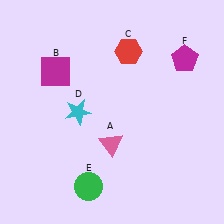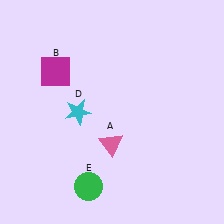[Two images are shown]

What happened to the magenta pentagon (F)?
The magenta pentagon (F) was removed in Image 2. It was in the top-right area of Image 1.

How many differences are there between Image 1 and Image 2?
There are 2 differences between the two images.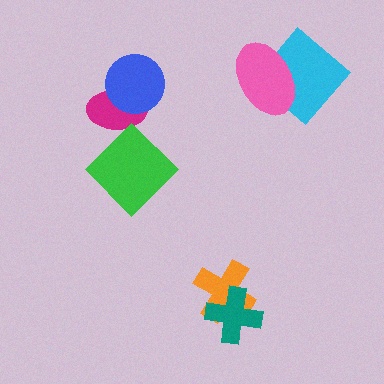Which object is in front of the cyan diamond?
The pink ellipse is in front of the cyan diamond.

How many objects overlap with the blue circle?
1 object overlaps with the blue circle.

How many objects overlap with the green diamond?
1 object overlaps with the green diamond.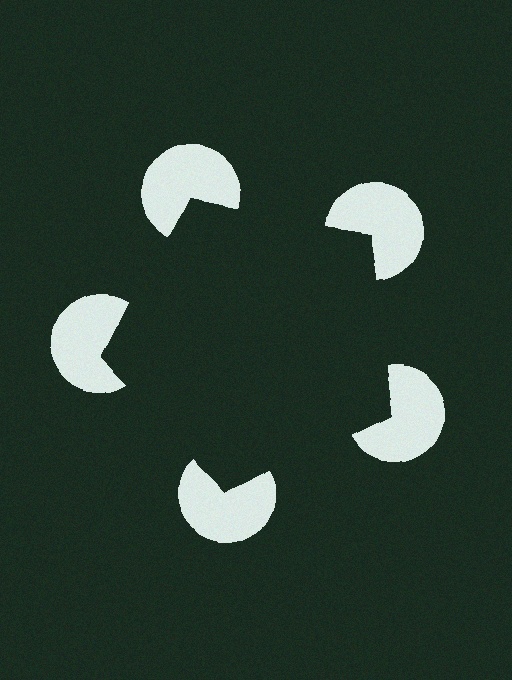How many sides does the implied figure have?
5 sides.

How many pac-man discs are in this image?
There are 5 — one at each vertex of the illusory pentagon.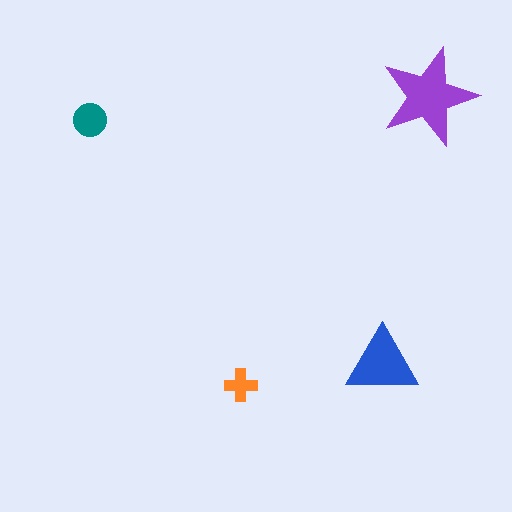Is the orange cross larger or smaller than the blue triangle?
Smaller.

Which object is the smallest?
The orange cross.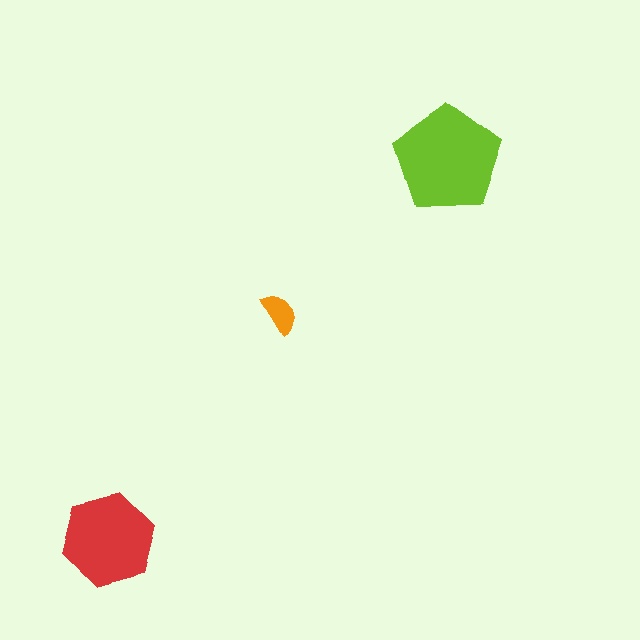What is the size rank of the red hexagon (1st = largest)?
2nd.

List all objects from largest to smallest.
The lime pentagon, the red hexagon, the orange semicircle.